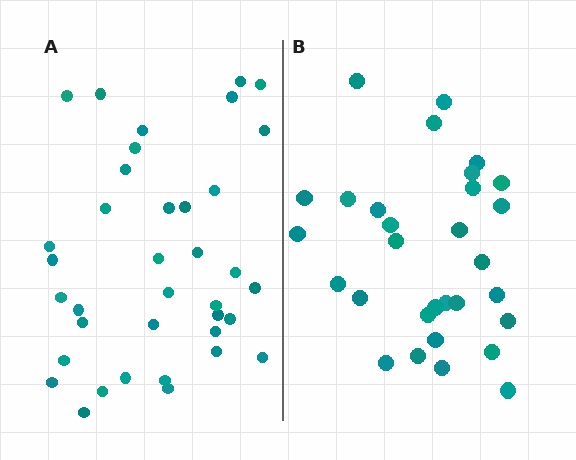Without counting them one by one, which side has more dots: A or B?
Region A (the left region) has more dots.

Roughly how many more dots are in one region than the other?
Region A has roughly 8 or so more dots than region B.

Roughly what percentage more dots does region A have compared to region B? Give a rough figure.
About 25% more.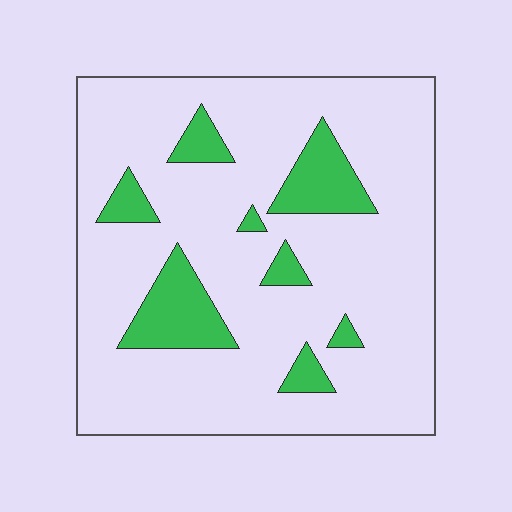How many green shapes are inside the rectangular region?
8.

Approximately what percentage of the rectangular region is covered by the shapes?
Approximately 15%.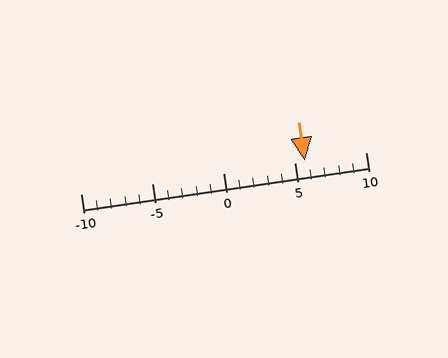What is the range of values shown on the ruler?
The ruler shows values from -10 to 10.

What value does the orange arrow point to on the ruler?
The orange arrow points to approximately 6.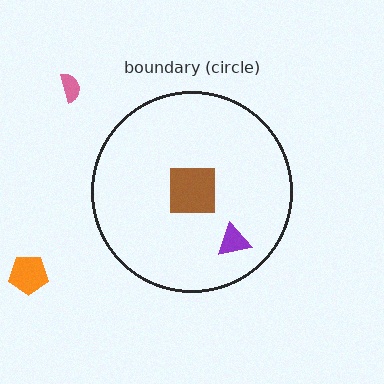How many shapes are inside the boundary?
2 inside, 2 outside.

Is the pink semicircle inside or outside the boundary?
Outside.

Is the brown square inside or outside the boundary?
Inside.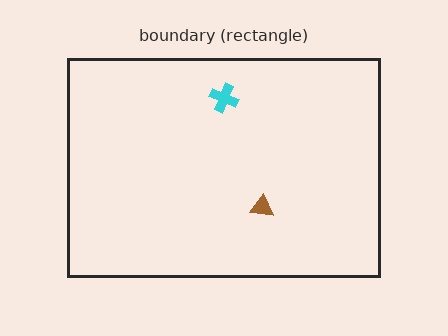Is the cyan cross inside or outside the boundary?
Inside.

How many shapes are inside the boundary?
2 inside, 0 outside.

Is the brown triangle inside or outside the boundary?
Inside.